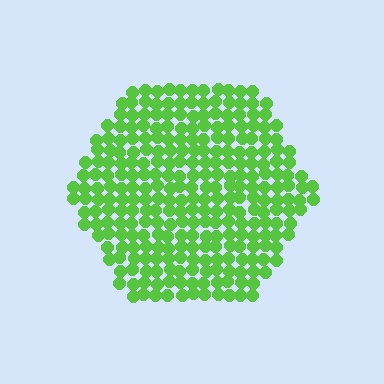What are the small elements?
The small elements are circles.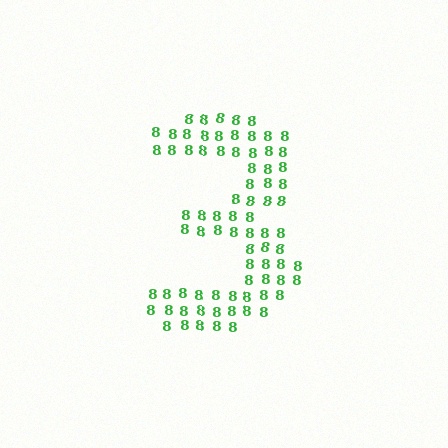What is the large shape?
The large shape is the digit 3.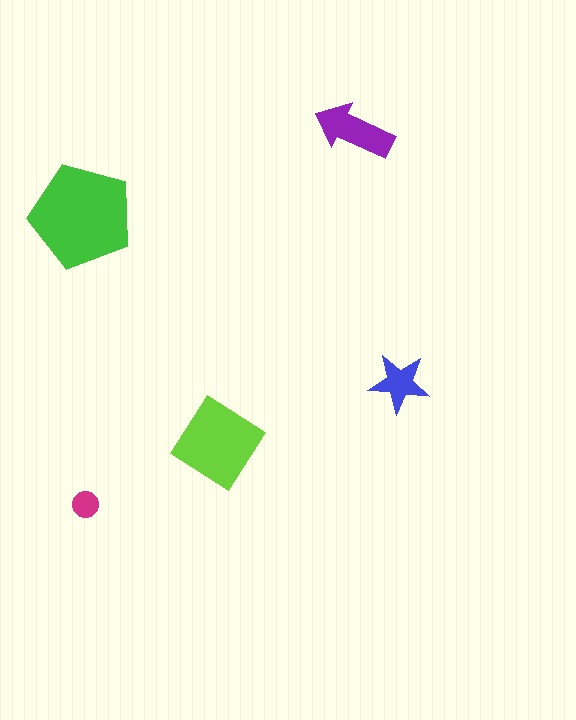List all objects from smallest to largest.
The magenta circle, the blue star, the purple arrow, the lime diamond, the green pentagon.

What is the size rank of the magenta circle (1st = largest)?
5th.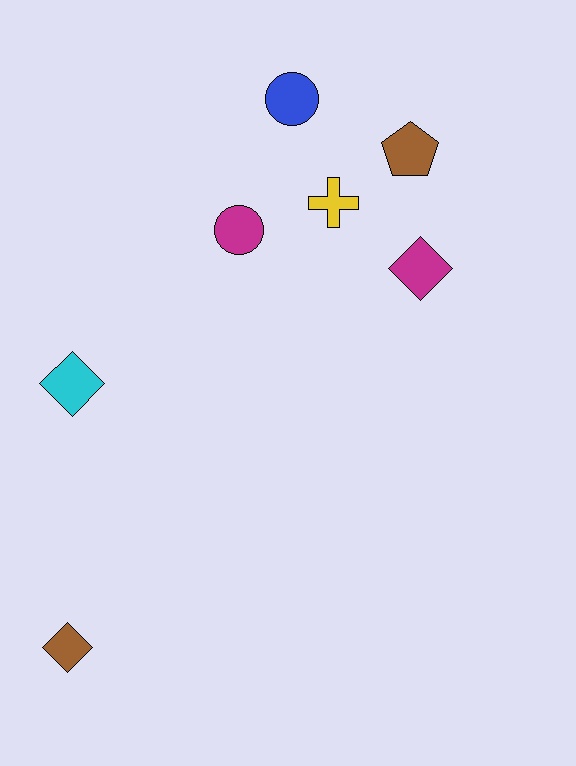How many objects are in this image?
There are 7 objects.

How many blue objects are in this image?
There is 1 blue object.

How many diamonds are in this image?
There are 3 diamonds.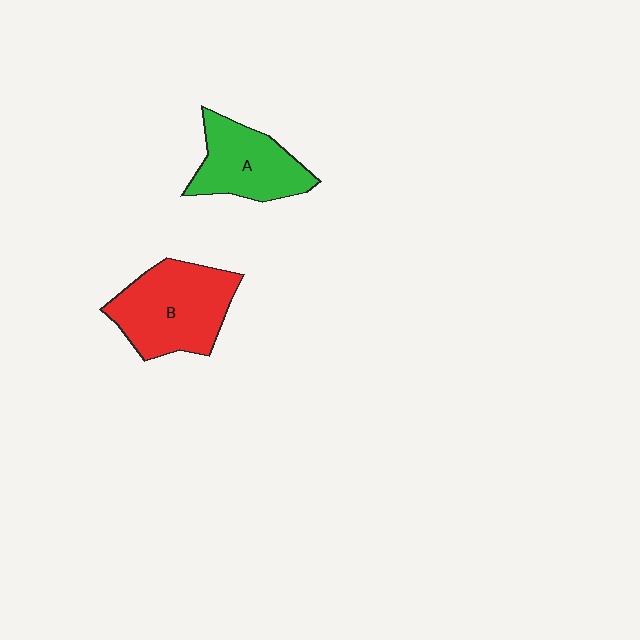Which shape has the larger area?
Shape B (red).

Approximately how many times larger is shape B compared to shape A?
Approximately 1.3 times.